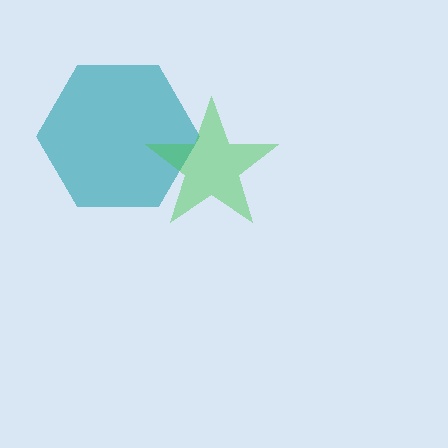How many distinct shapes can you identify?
There are 2 distinct shapes: a teal hexagon, a green star.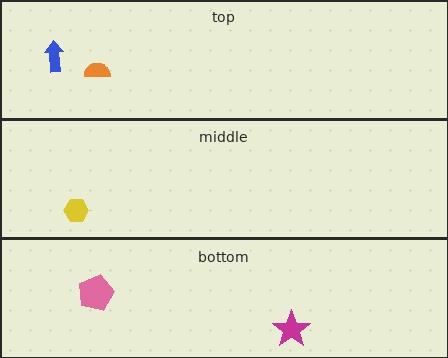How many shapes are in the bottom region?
2.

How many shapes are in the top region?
2.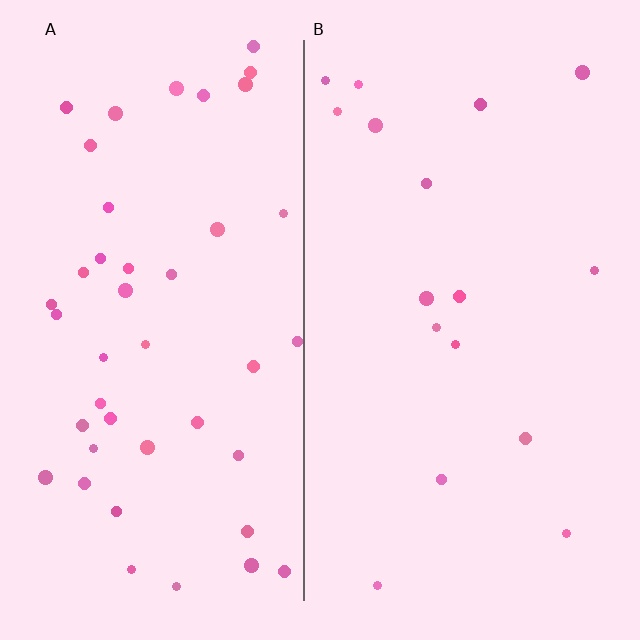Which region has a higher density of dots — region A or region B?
A (the left).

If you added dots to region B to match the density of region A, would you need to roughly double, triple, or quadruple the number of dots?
Approximately triple.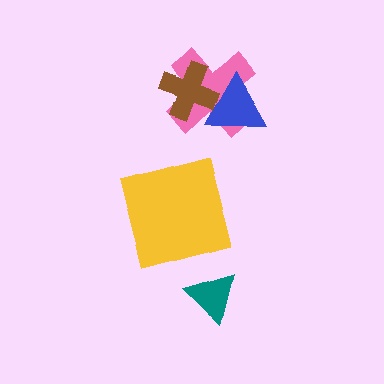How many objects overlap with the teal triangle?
0 objects overlap with the teal triangle.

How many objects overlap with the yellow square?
0 objects overlap with the yellow square.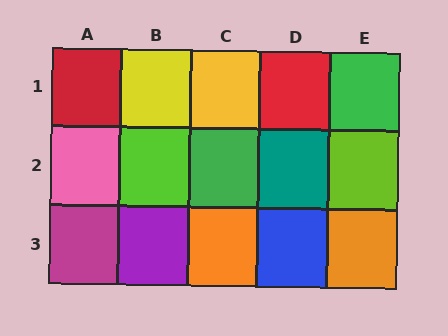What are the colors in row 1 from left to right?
Red, yellow, yellow, red, green.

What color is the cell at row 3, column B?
Purple.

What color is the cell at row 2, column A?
Pink.